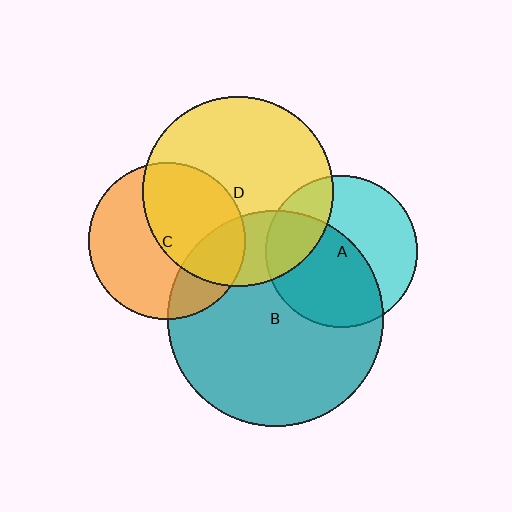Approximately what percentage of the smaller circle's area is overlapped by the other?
Approximately 25%.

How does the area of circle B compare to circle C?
Approximately 1.9 times.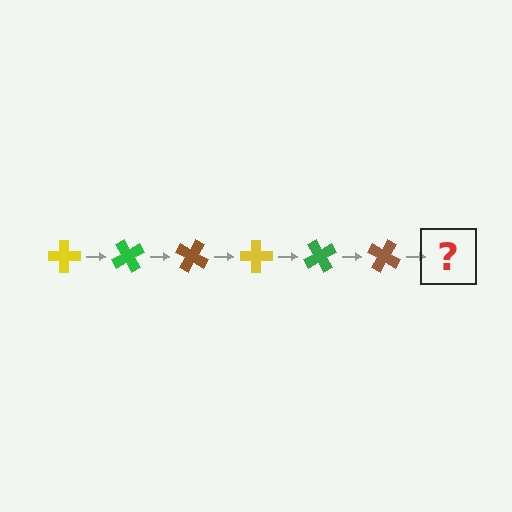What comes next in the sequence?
The next element should be a yellow cross, rotated 360 degrees from the start.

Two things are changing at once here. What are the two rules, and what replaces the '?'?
The two rules are that it rotates 60 degrees each step and the color cycles through yellow, green, and brown. The '?' should be a yellow cross, rotated 360 degrees from the start.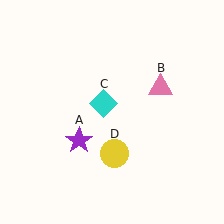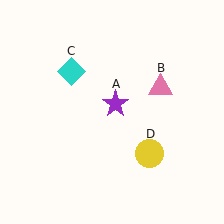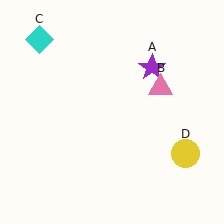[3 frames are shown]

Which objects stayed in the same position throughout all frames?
Pink triangle (object B) remained stationary.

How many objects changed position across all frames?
3 objects changed position: purple star (object A), cyan diamond (object C), yellow circle (object D).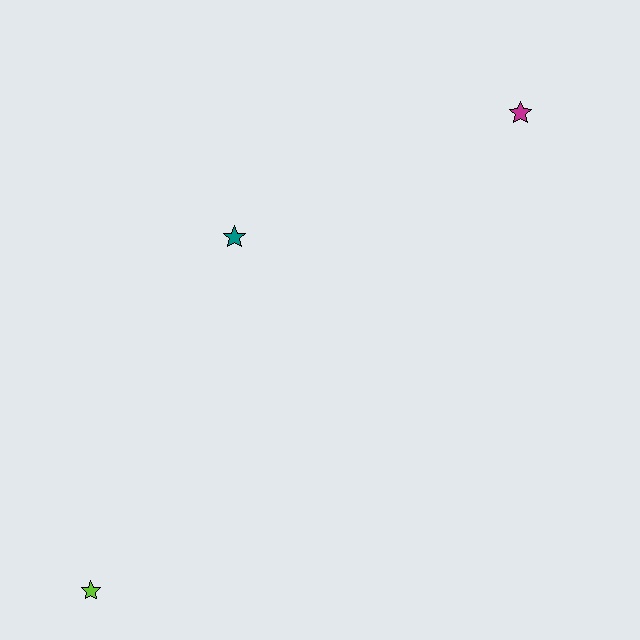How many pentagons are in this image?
There are no pentagons.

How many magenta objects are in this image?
There is 1 magenta object.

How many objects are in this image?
There are 3 objects.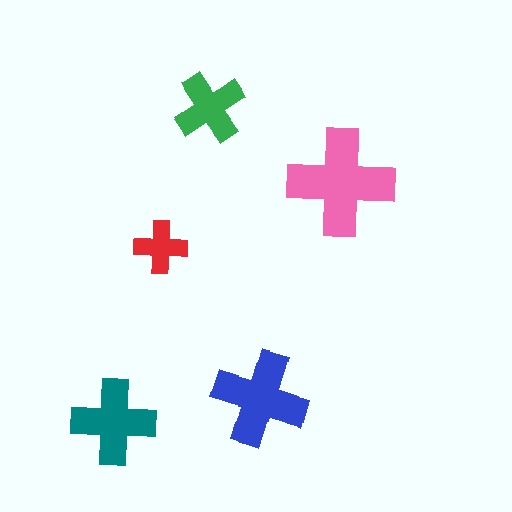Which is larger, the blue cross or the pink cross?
The pink one.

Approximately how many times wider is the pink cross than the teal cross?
About 1.5 times wider.